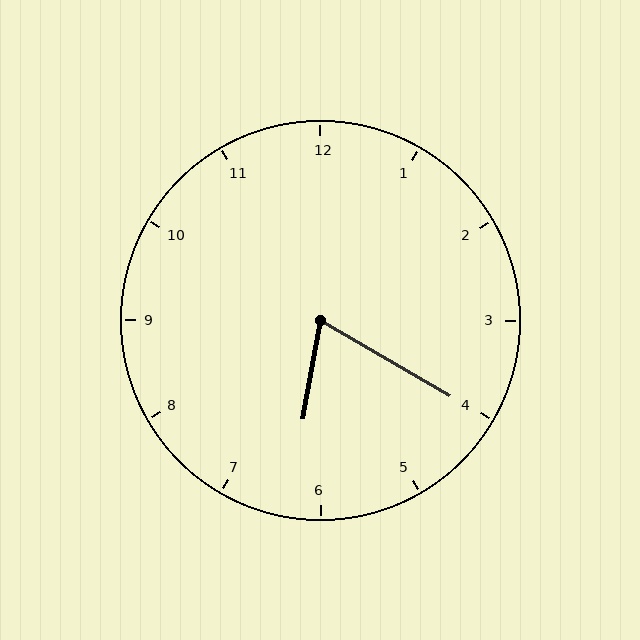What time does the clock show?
6:20.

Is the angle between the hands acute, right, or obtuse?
It is acute.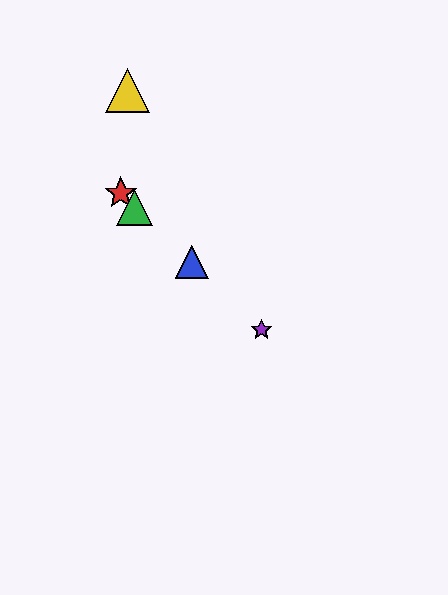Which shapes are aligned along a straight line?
The red star, the blue triangle, the green triangle, the purple star are aligned along a straight line.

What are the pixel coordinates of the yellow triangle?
The yellow triangle is at (128, 91).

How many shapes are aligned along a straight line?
4 shapes (the red star, the blue triangle, the green triangle, the purple star) are aligned along a straight line.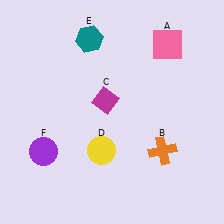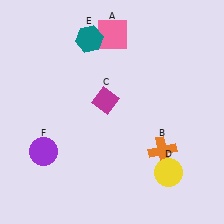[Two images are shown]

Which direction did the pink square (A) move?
The pink square (A) moved left.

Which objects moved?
The objects that moved are: the pink square (A), the yellow circle (D).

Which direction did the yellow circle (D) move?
The yellow circle (D) moved right.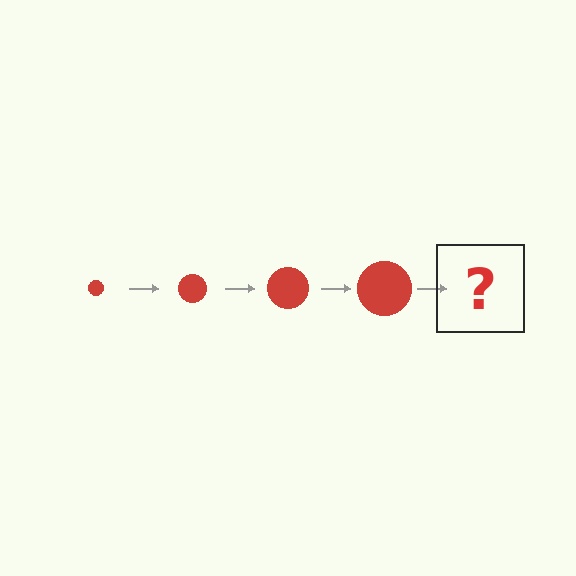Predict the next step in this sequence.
The next step is a red circle, larger than the previous one.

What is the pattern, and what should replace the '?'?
The pattern is that the circle gets progressively larger each step. The '?' should be a red circle, larger than the previous one.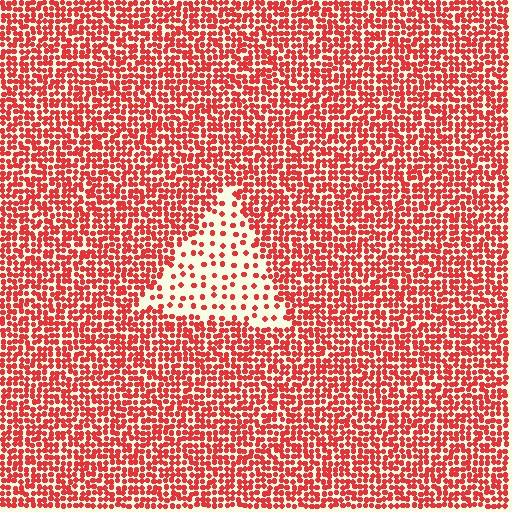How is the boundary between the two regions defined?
The boundary is defined by a change in element density (approximately 3.0x ratio). All elements are the same color, size, and shape.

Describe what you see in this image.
The image contains small red elements arranged at two different densities. A triangle-shaped region is visible where the elements are less densely packed than the surrounding area.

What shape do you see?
I see a triangle.